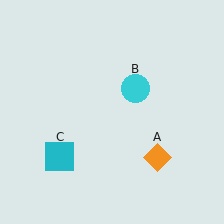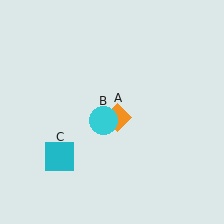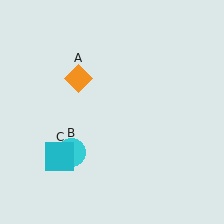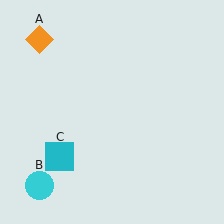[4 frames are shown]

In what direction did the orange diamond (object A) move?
The orange diamond (object A) moved up and to the left.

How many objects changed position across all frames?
2 objects changed position: orange diamond (object A), cyan circle (object B).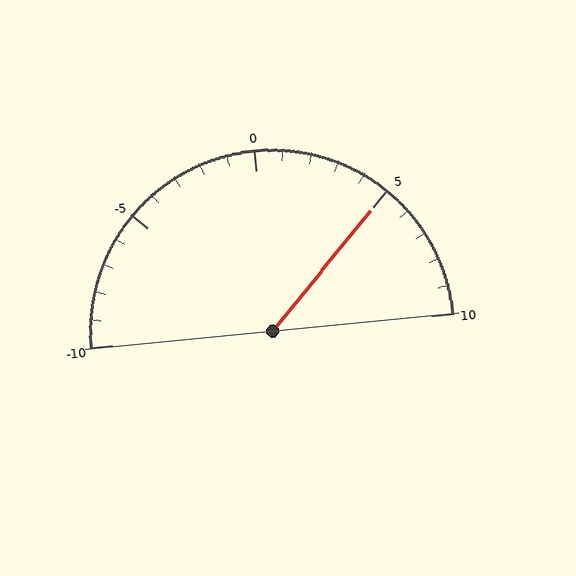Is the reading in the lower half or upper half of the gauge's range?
The reading is in the upper half of the range (-10 to 10).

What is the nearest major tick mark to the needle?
The nearest major tick mark is 5.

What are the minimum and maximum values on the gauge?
The gauge ranges from -10 to 10.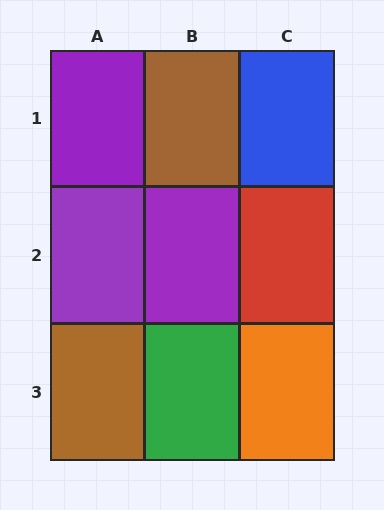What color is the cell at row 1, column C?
Blue.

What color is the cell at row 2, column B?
Purple.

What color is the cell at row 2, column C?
Red.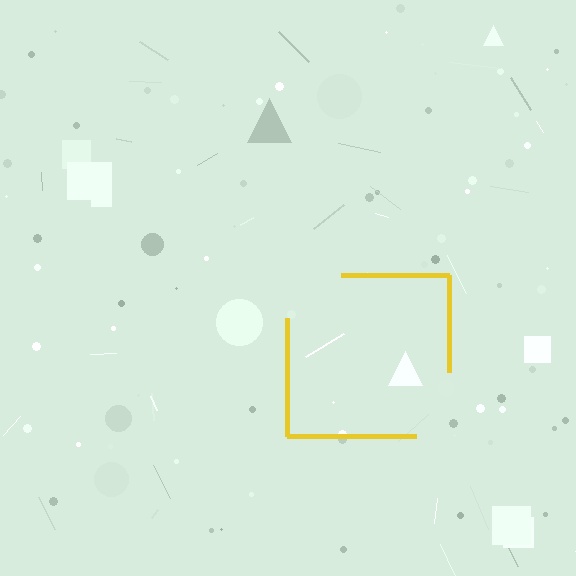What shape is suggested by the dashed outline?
The dashed outline suggests a square.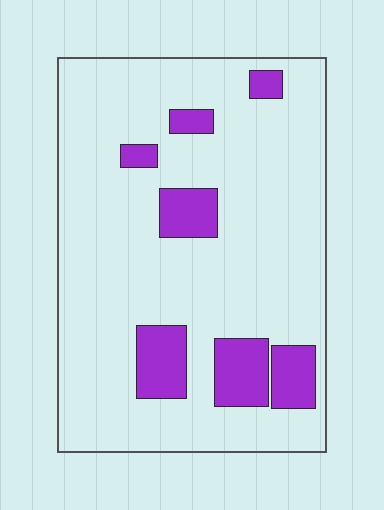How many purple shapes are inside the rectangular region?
7.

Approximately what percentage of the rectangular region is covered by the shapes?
Approximately 15%.